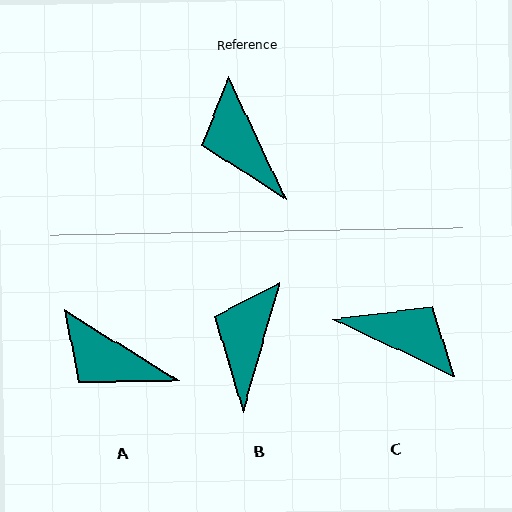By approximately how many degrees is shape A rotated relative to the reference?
Approximately 33 degrees counter-clockwise.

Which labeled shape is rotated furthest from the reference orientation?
C, about 140 degrees away.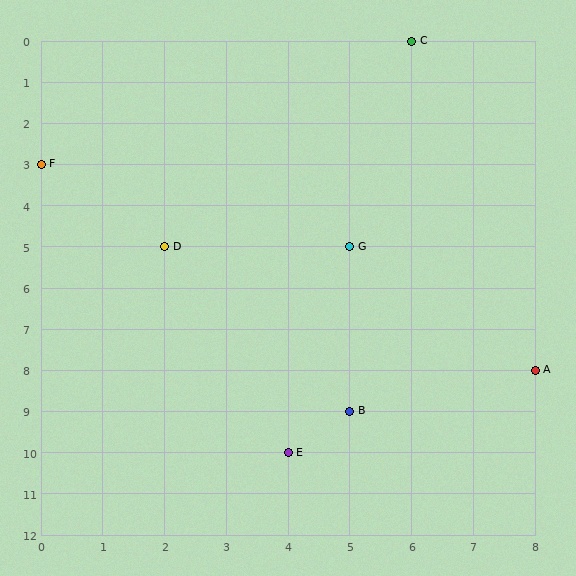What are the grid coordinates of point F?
Point F is at grid coordinates (0, 3).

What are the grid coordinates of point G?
Point G is at grid coordinates (5, 5).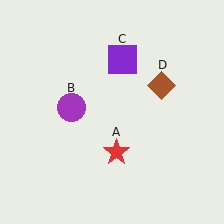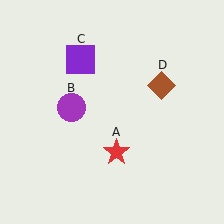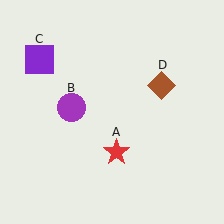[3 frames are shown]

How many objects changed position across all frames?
1 object changed position: purple square (object C).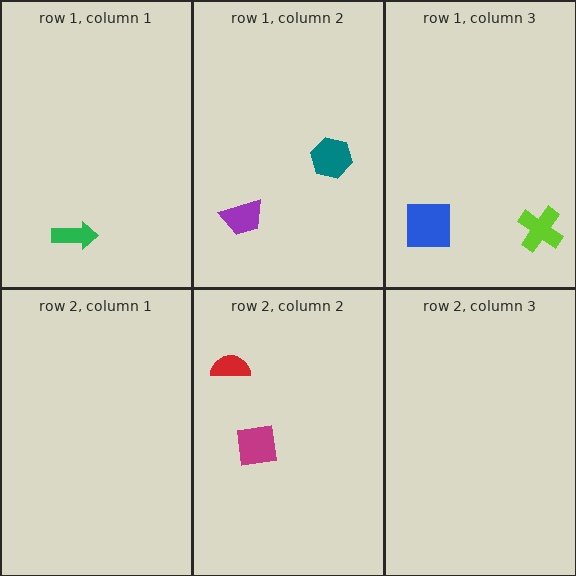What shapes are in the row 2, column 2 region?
The magenta square, the red semicircle.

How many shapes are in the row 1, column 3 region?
2.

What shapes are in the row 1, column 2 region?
The teal hexagon, the purple trapezoid.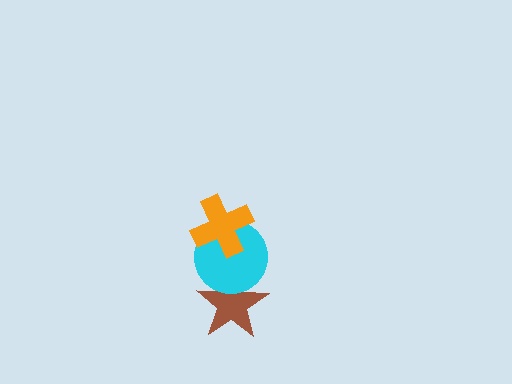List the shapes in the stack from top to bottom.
From top to bottom: the orange cross, the cyan circle, the brown star.